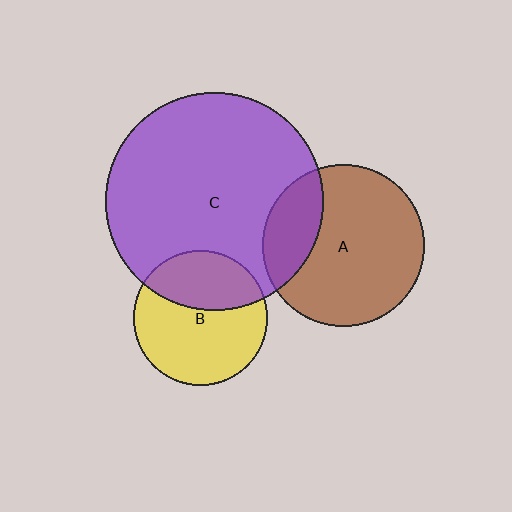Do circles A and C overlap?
Yes.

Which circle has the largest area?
Circle C (purple).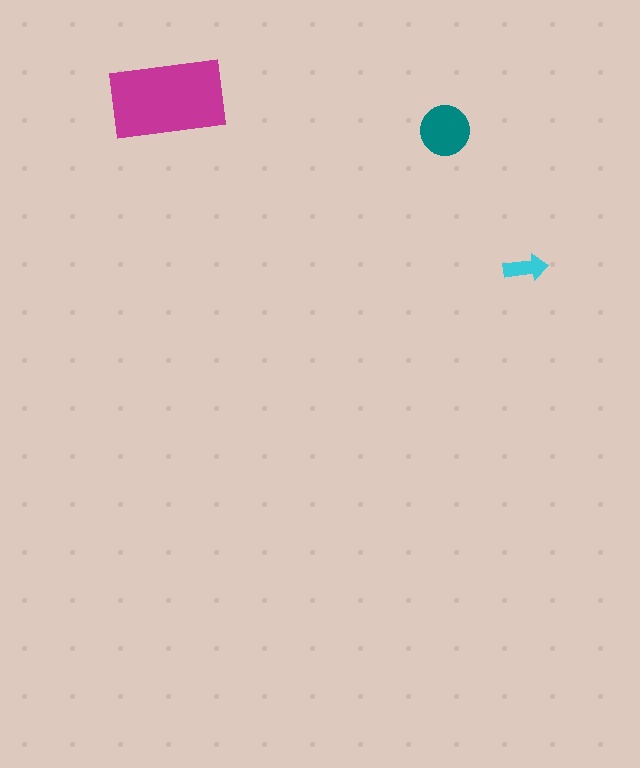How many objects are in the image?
There are 3 objects in the image.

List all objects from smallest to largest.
The cyan arrow, the teal circle, the magenta rectangle.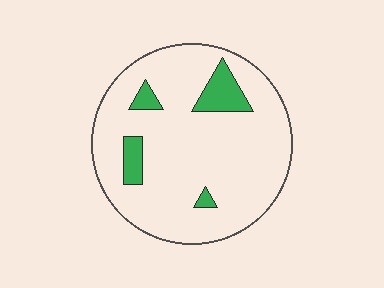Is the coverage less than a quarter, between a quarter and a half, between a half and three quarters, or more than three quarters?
Less than a quarter.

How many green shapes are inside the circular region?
4.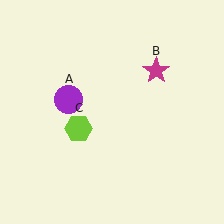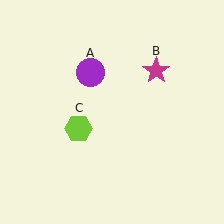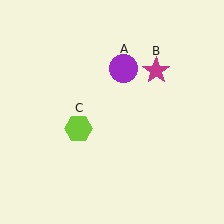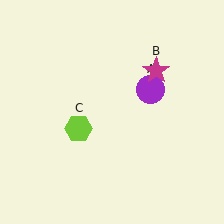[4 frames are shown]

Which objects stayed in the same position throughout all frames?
Magenta star (object B) and lime hexagon (object C) remained stationary.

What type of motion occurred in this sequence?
The purple circle (object A) rotated clockwise around the center of the scene.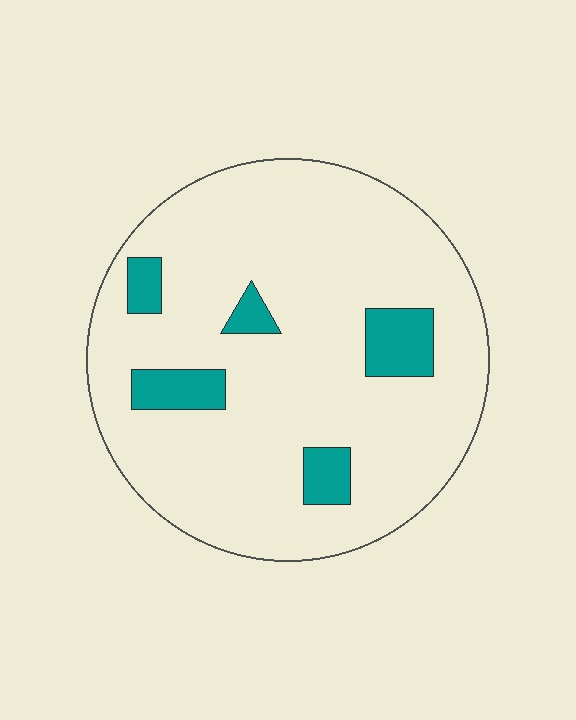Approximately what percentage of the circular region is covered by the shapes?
Approximately 10%.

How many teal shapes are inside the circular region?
5.